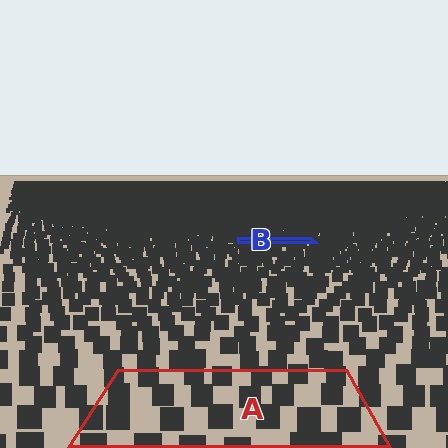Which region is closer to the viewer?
Region A is closer. The texture elements there are larger and more spread out.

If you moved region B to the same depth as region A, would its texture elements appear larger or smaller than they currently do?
They would appear larger. At a closer depth, the same texture elements are projected at a bigger on-screen size.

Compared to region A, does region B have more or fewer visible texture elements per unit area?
Region B has more texture elements per unit area — they are packed more densely because it is farther away.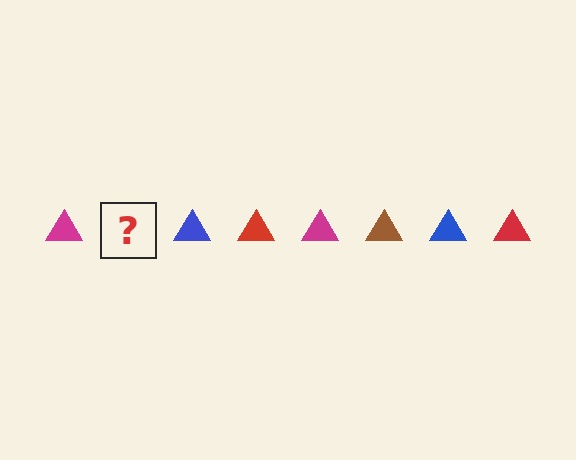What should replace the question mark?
The question mark should be replaced with a brown triangle.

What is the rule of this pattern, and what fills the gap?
The rule is that the pattern cycles through magenta, brown, blue, red triangles. The gap should be filled with a brown triangle.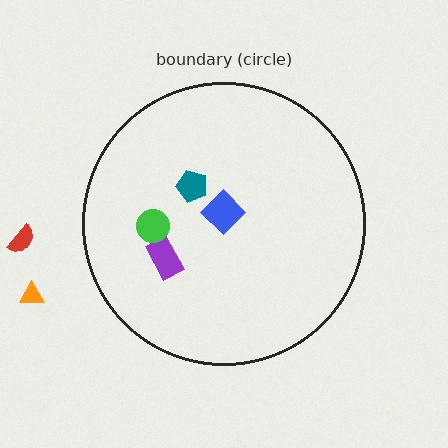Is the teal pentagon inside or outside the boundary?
Inside.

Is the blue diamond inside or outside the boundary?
Inside.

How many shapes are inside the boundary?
4 inside, 2 outside.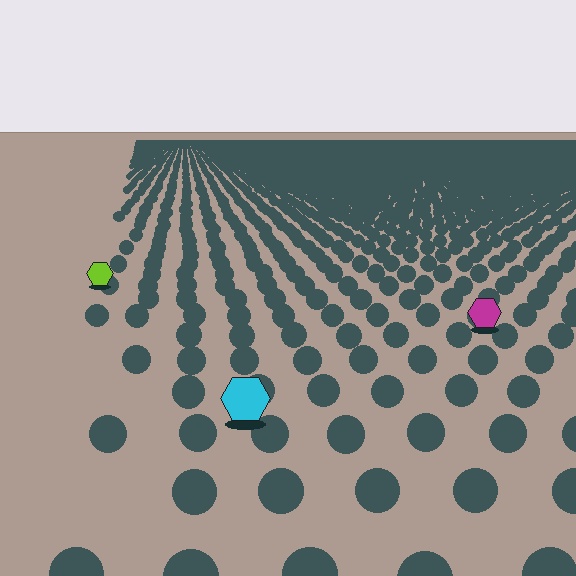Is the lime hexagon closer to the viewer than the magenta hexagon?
No. The magenta hexagon is closer — you can tell from the texture gradient: the ground texture is coarser near it.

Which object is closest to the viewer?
The cyan hexagon is closest. The texture marks near it are larger and more spread out.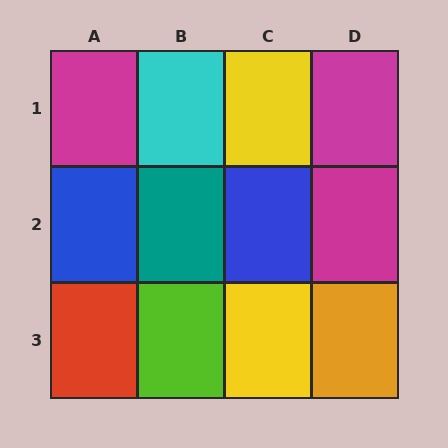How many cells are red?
1 cell is red.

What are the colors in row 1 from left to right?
Magenta, cyan, yellow, magenta.